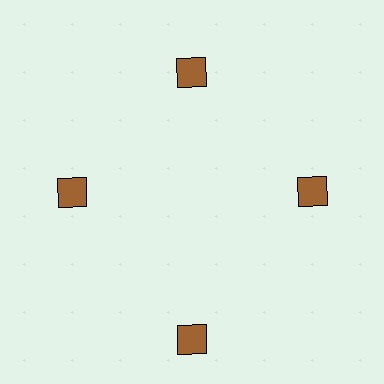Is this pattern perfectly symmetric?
No. The 4 brown squares are arranged in a ring, but one element near the 6 o'clock position is pushed outward from the center, breaking the 4-fold rotational symmetry.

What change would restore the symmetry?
The symmetry would be restored by moving it inward, back onto the ring so that all 4 squares sit at equal angles and equal distance from the center.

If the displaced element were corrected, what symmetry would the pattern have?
It would have 4-fold rotational symmetry — the pattern would map onto itself every 90 degrees.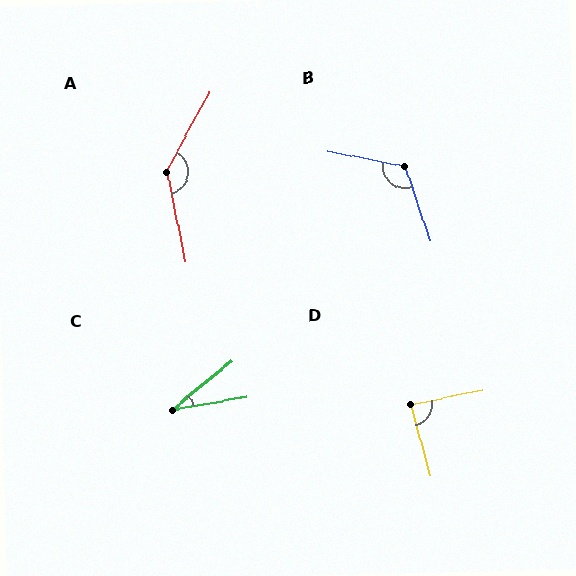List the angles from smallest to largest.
C (30°), D (86°), B (119°), A (140°).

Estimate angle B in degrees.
Approximately 119 degrees.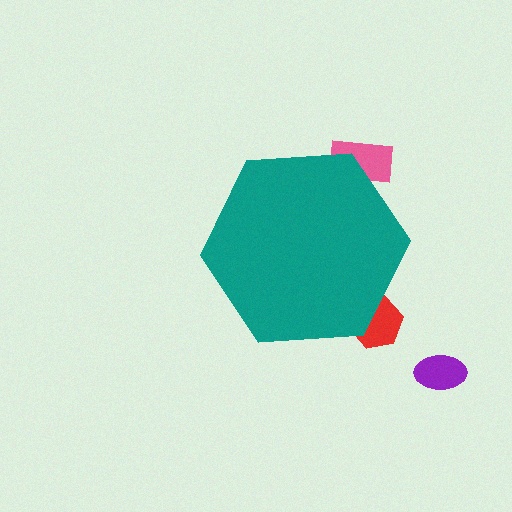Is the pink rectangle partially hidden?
Yes, the pink rectangle is partially hidden behind the teal hexagon.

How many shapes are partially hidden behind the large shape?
2 shapes are partially hidden.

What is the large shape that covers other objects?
A teal hexagon.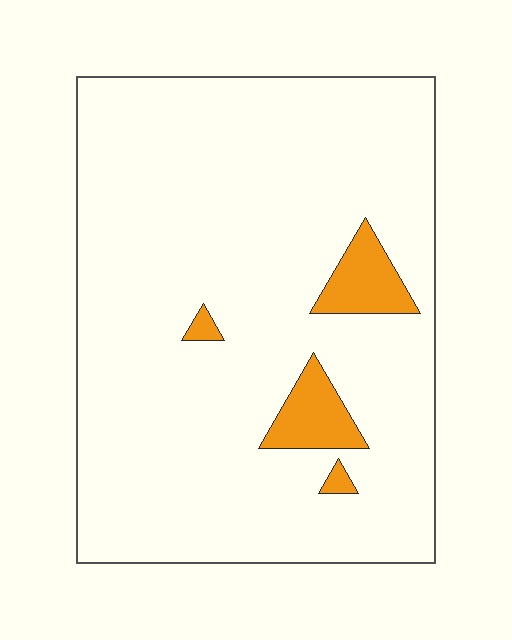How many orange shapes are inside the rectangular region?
4.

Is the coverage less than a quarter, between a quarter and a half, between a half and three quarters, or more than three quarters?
Less than a quarter.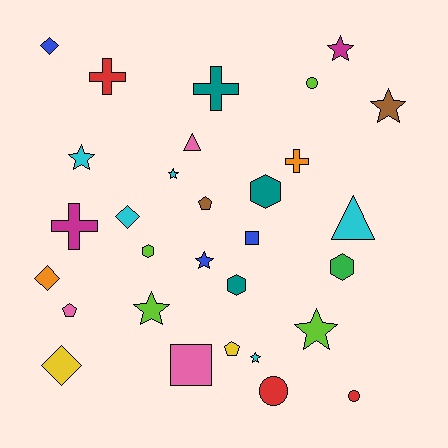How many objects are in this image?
There are 30 objects.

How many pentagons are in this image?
There are 3 pentagons.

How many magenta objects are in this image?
There are 2 magenta objects.